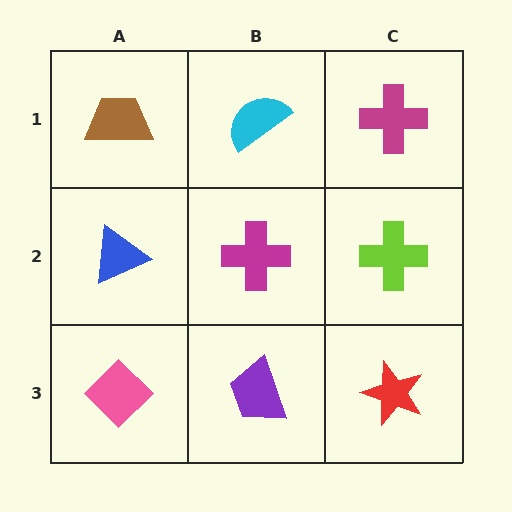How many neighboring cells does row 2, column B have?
4.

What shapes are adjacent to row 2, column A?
A brown trapezoid (row 1, column A), a pink diamond (row 3, column A), a magenta cross (row 2, column B).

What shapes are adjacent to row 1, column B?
A magenta cross (row 2, column B), a brown trapezoid (row 1, column A), a magenta cross (row 1, column C).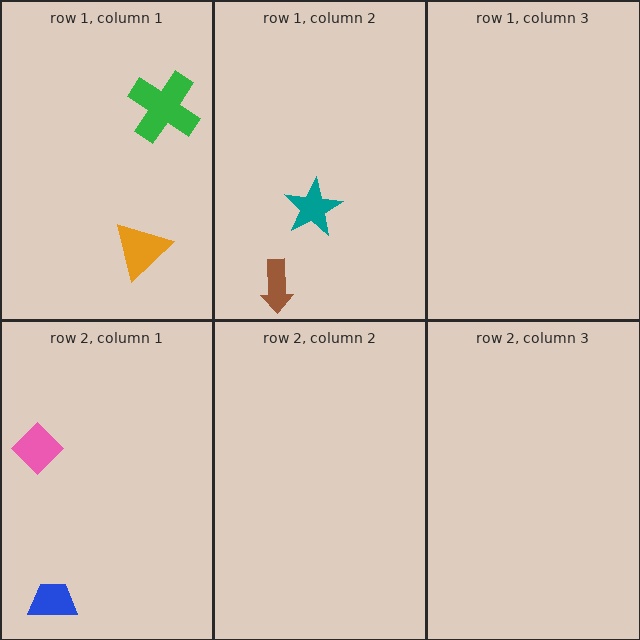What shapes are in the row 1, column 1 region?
The orange triangle, the green cross.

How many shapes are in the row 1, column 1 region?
2.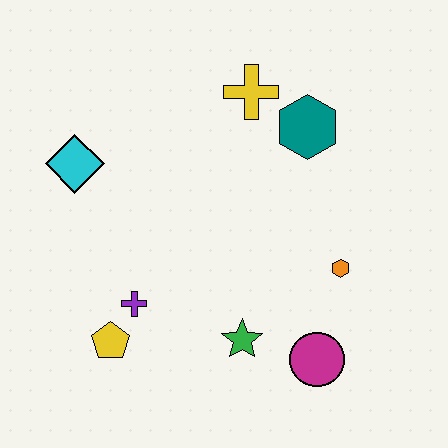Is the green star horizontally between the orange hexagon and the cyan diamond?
Yes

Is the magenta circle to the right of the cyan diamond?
Yes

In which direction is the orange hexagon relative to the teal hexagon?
The orange hexagon is below the teal hexagon.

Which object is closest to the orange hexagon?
The magenta circle is closest to the orange hexagon.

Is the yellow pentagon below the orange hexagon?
Yes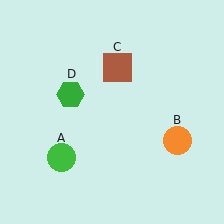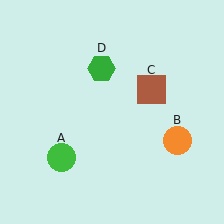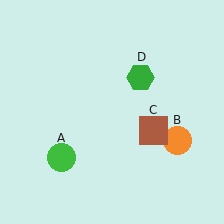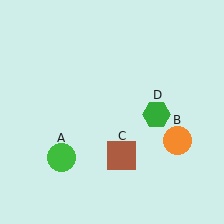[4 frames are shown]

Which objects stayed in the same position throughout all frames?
Green circle (object A) and orange circle (object B) remained stationary.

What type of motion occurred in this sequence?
The brown square (object C), green hexagon (object D) rotated clockwise around the center of the scene.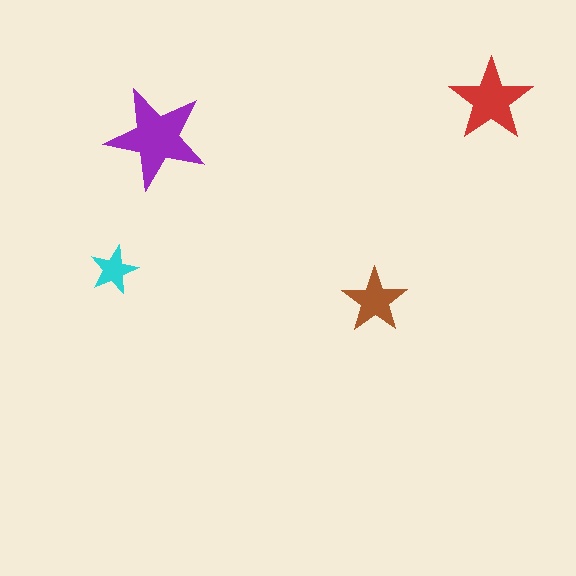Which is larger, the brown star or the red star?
The red one.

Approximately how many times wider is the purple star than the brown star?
About 1.5 times wider.